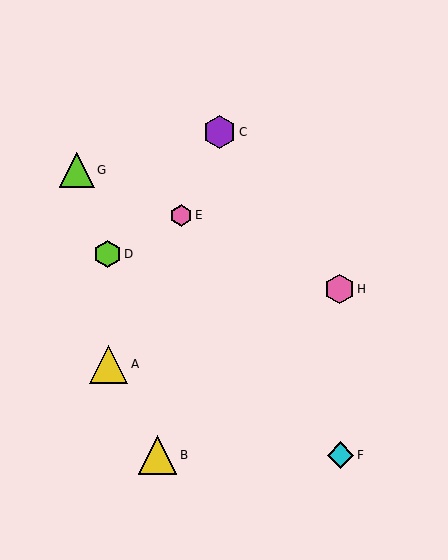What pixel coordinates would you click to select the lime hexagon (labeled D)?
Click at (107, 254) to select the lime hexagon D.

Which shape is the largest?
The yellow triangle (labeled B) is the largest.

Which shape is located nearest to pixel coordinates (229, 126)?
The purple hexagon (labeled C) at (220, 132) is nearest to that location.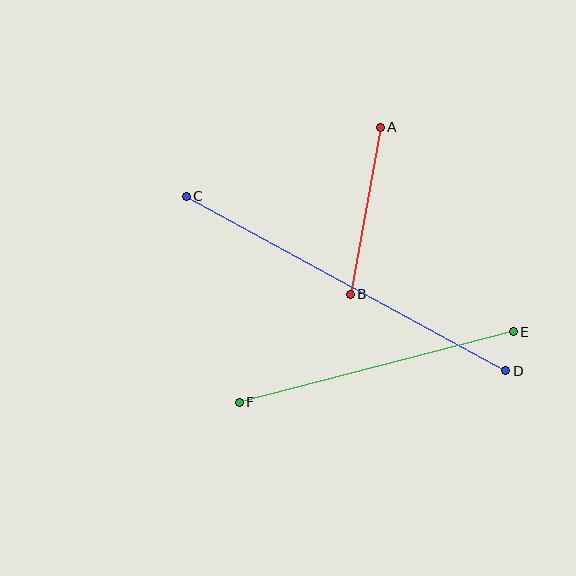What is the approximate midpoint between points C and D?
The midpoint is at approximately (346, 283) pixels.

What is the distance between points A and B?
The distance is approximately 169 pixels.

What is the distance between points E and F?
The distance is approximately 283 pixels.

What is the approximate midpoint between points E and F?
The midpoint is at approximately (376, 367) pixels.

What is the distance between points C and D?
The distance is approximately 364 pixels.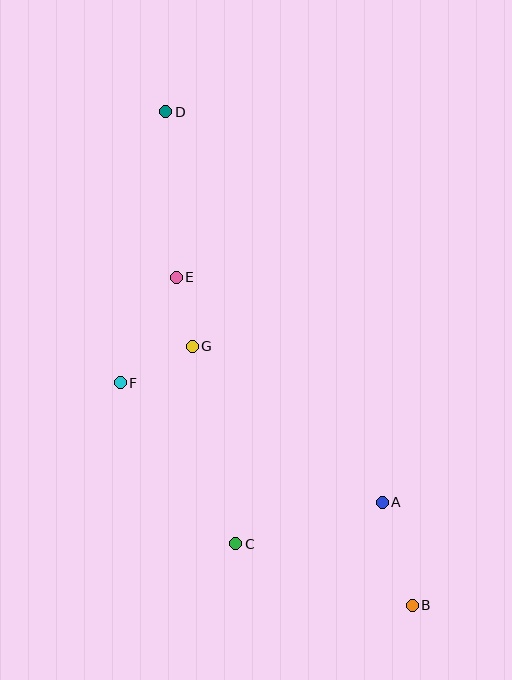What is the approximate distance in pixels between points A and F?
The distance between A and F is approximately 288 pixels.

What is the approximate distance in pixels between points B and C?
The distance between B and C is approximately 187 pixels.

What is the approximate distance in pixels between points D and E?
The distance between D and E is approximately 166 pixels.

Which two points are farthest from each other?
Points B and D are farthest from each other.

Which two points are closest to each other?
Points E and G are closest to each other.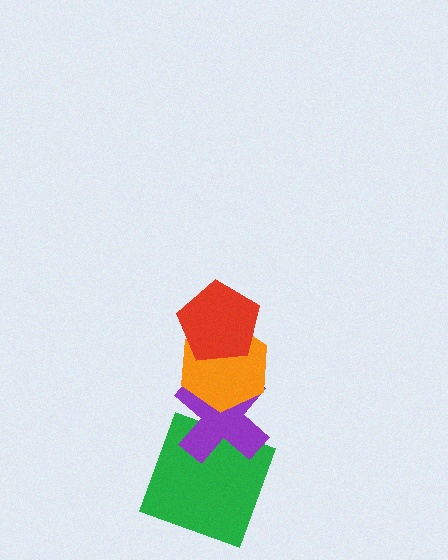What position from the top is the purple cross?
The purple cross is 3rd from the top.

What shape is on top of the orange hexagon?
The red pentagon is on top of the orange hexagon.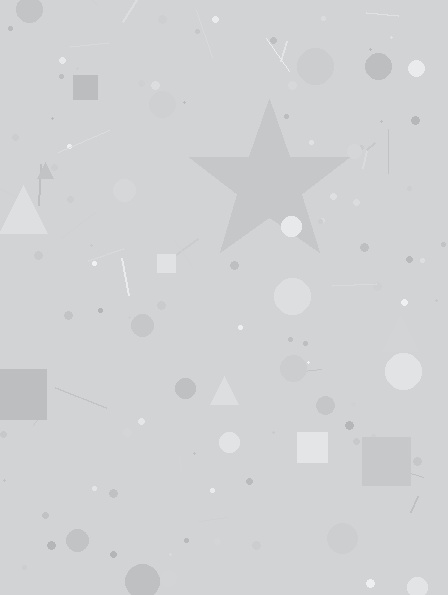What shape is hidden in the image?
A star is hidden in the image.